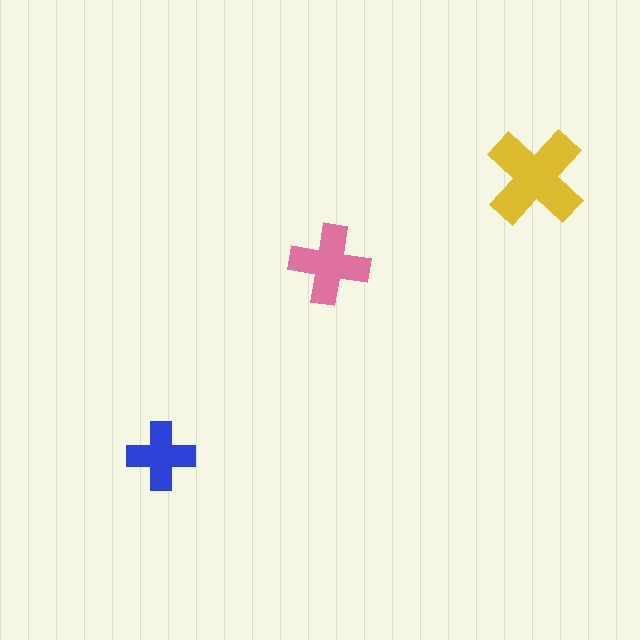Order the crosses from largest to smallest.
the yellow one, the pink one, the blue one.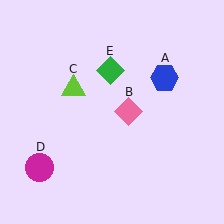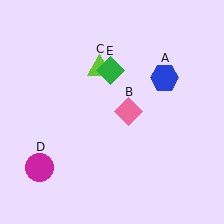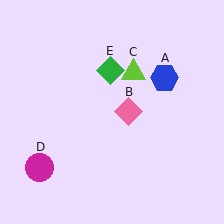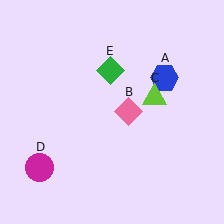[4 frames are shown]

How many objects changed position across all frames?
1 object changed position: lime triangle (object C).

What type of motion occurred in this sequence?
The lime triangle (object C) rotated clockwise around the center of the scene.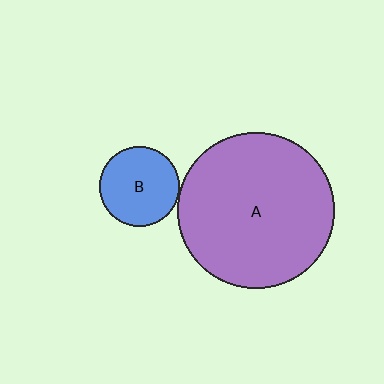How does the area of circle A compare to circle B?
Approximately 3.8 times.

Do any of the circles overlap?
No, none of the circles overlap.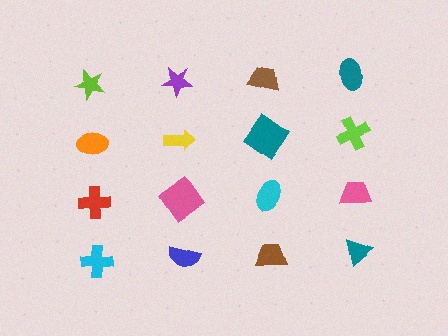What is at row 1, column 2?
A purple star.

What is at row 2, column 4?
A lime cross.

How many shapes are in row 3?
4 shapes.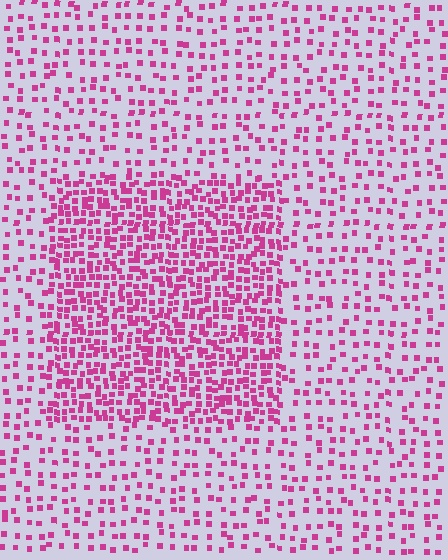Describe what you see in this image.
The image contains small magenta elements arranged at two different densities. A rectangle-shaped region is visible where the elements are more densely packed than the surrounding area.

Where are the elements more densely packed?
The elements are more densely packed inside the rectangle boundary.